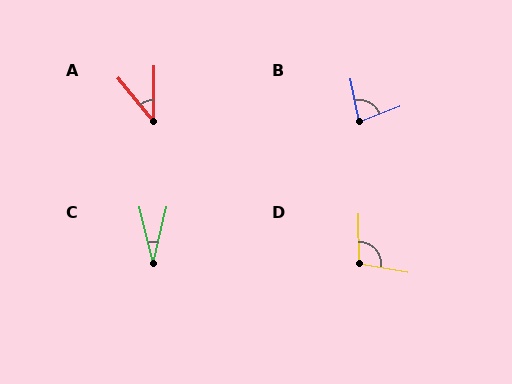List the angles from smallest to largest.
C (27°), A (40°), B (81°), D (101°).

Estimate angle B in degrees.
Approximately 81 degrees.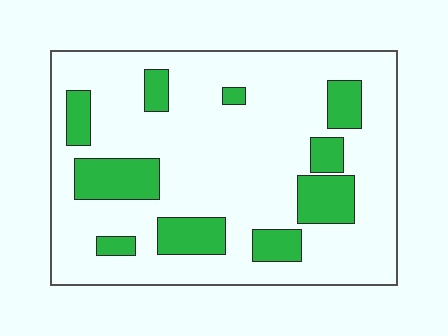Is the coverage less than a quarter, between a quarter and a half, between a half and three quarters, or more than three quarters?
Less than a quarter.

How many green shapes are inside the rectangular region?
10.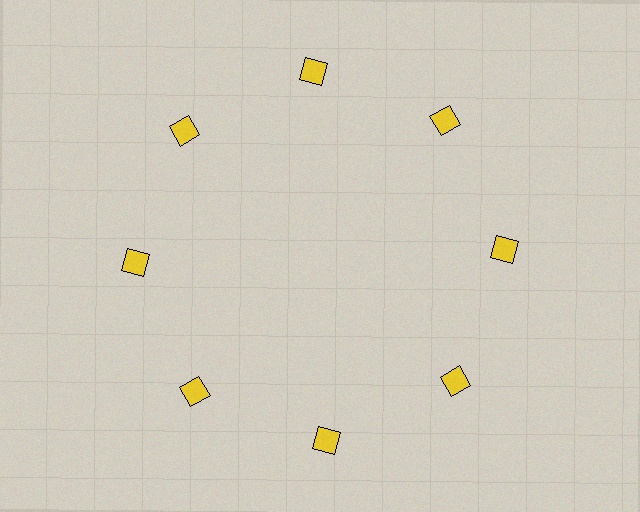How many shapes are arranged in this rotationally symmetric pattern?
There are 8 shapes, arranged in 8 groups of 1.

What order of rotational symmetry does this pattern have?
This pattern has 8-fold rotational symmetry.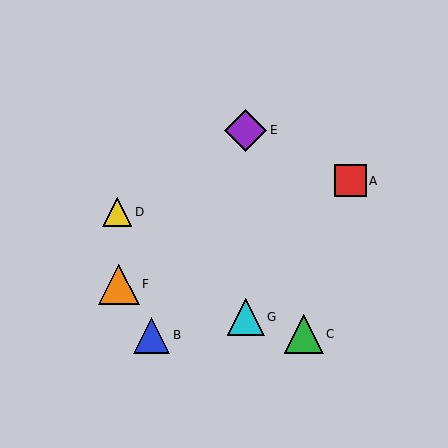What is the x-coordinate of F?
Object F is at x≈119.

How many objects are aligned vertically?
2 objects (E, G) are aligned vertically.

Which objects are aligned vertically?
Objects E, G are aligned vertically.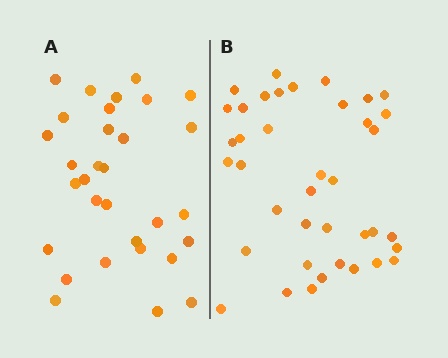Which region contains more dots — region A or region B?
Region B (the right region) has more dots.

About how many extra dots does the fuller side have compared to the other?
Region B has roughly 8 or so more dots than region A.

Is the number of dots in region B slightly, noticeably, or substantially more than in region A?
Region B has noticeably more, but not dramatically so. The ratio is roughly 1.3 to 1.